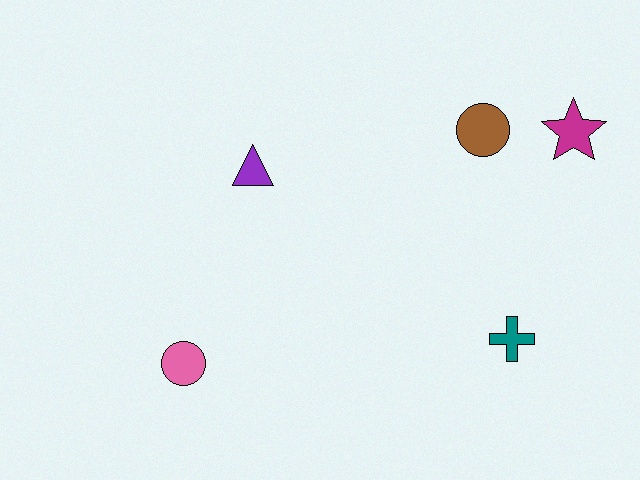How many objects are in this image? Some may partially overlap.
There are 5 objects.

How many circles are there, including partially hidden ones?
There are 2 circles.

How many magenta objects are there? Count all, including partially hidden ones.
There is 1 magenta object.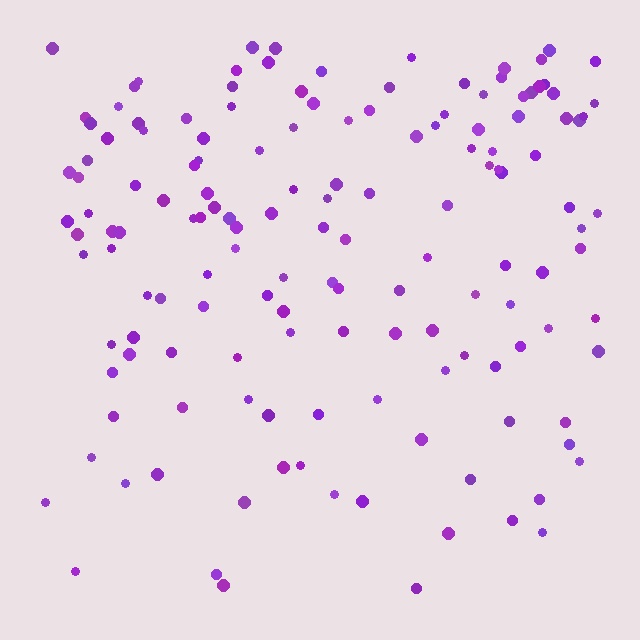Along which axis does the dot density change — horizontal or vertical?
Vertical.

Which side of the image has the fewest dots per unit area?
The bottom.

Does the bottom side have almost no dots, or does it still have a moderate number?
Still a moderate number, just noticeably fewer than the top.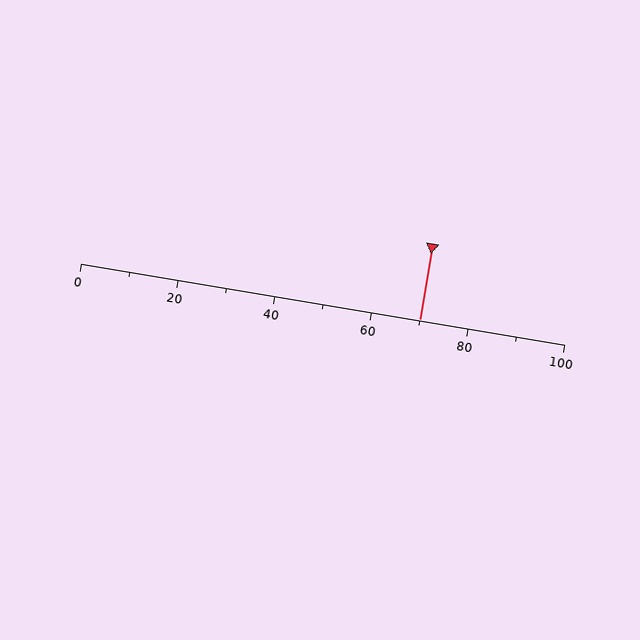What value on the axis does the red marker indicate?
The marker indicates approximately 70.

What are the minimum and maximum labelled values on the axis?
The axis runs from 0 to 100.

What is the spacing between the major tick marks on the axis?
The major ticks are spaced 20 apart.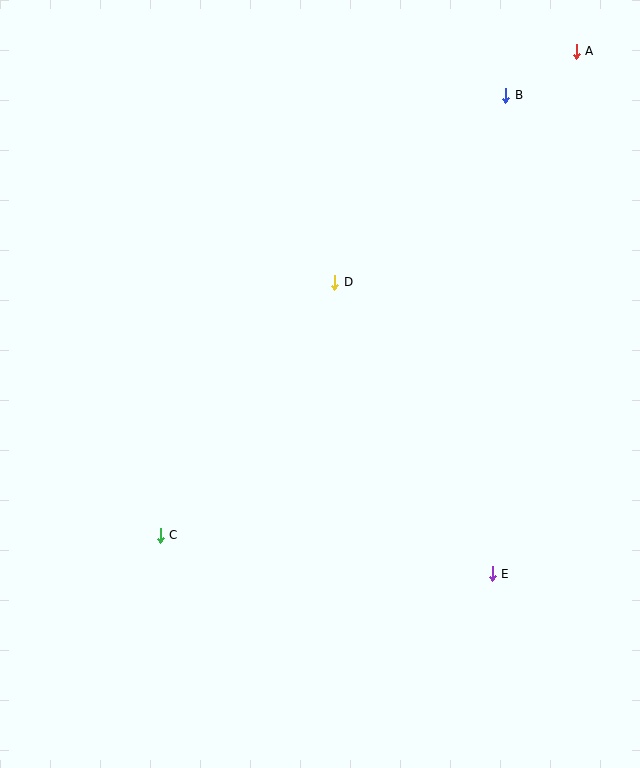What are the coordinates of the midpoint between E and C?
The midpoint between E and C is at (326, 555).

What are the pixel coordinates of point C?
Point C is at (160, 535).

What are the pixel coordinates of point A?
Point A is at (576, 51).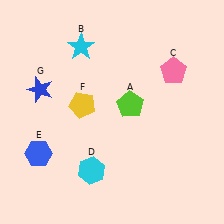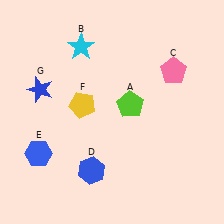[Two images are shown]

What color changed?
The hexagon (D) changed from cyan in Image 1 to blue in Image 2.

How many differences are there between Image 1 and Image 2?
There is 1 difference between the two images.